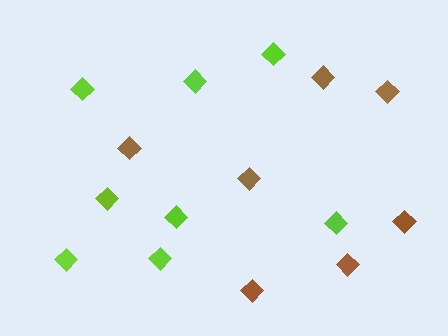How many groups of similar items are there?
There are 2 groups: one group of brown diamonds (7) and one group of lime diamonds (8).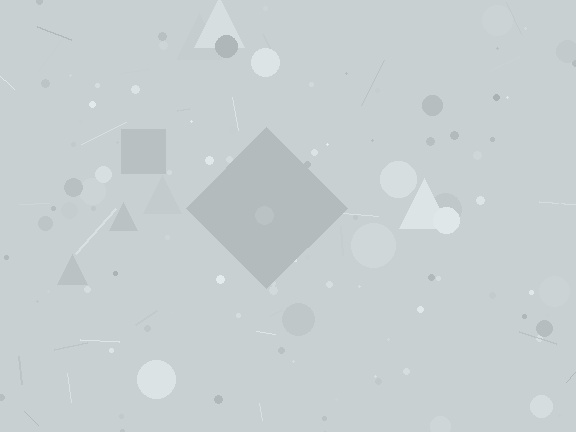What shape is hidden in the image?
A diamond is hidden in the image.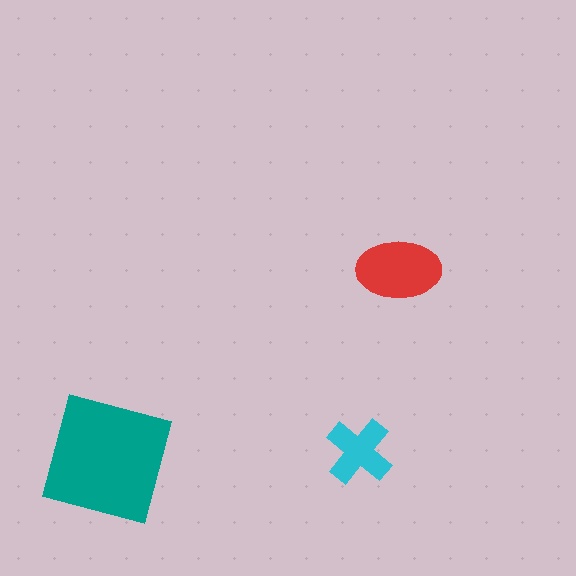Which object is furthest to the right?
The red ellipse is rightmost.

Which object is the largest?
The teal square.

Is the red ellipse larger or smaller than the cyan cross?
Larger.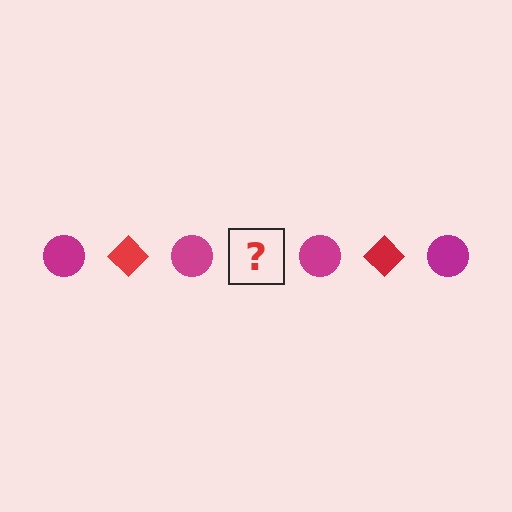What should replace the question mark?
The question mark should be replaced with a red diamond.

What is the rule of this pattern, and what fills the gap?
The rule is that the pattern alternates between magenta circle and red diamond. The gap should be filled with a red diamond.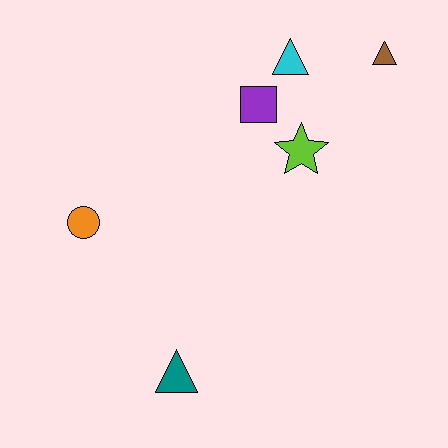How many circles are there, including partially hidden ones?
There is 1 circle.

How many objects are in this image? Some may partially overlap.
There are 6 objects.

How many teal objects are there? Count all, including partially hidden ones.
There is 1 teal object.